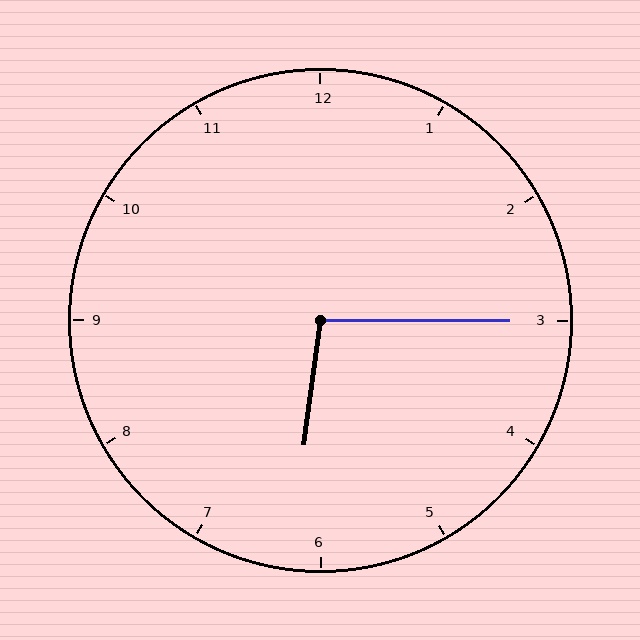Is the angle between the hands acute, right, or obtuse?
It is obtuse.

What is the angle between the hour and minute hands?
Approximately 98 degrees.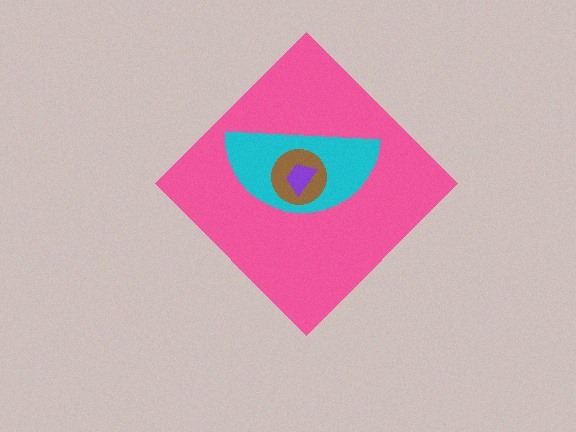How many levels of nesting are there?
4.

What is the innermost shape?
The purple trapezoid.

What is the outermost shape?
The pink diamond.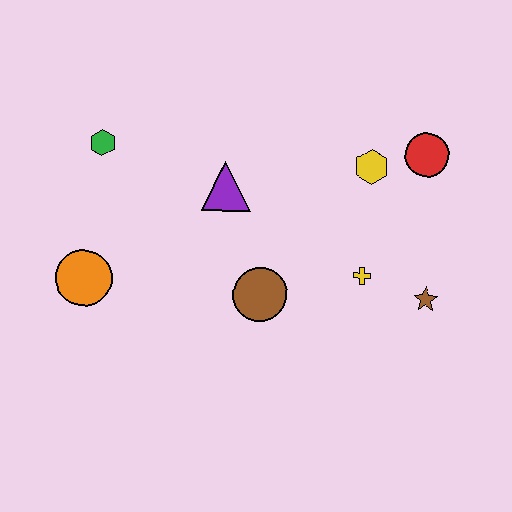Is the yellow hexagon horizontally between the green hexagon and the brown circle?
No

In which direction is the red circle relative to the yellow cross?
The red circle is above the yellow cross.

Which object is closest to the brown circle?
The yellow cross is closest to the brown circle.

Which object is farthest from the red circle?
The orange circle is farthest from the red circle.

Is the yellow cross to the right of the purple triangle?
Yes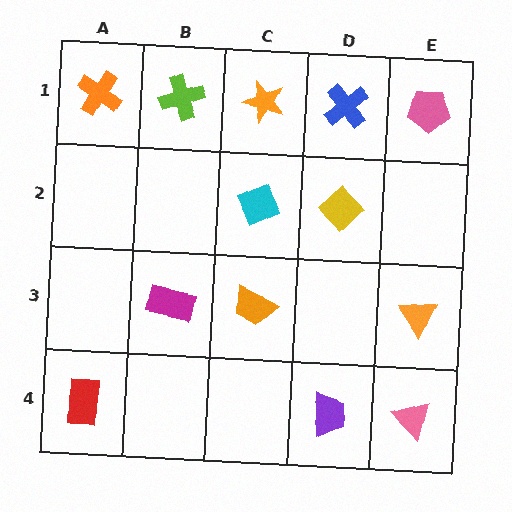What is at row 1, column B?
A lime cross.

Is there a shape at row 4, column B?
No, that cell is empty.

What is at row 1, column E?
A pink pentagon.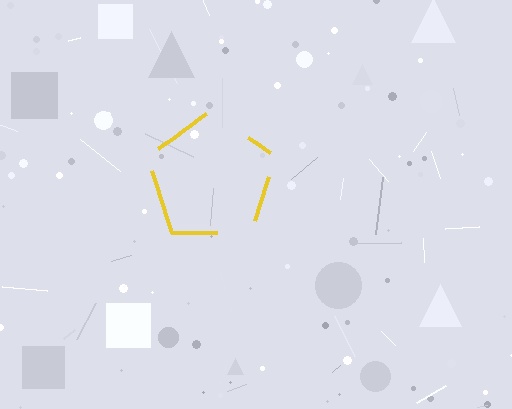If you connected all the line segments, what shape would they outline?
They would outline a pentagon.